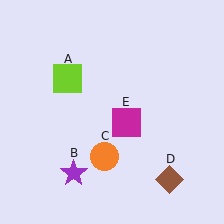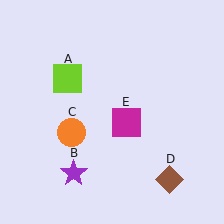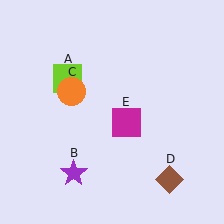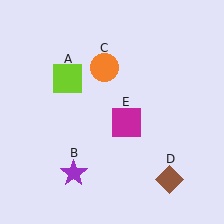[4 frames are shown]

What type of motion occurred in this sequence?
The orange circle (object C) rotated clockwise around the center of the scene.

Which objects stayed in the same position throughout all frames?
Lime square (object A) and purple star (object B) and brown diamond (object D) and magenta square (object E) remained stationary.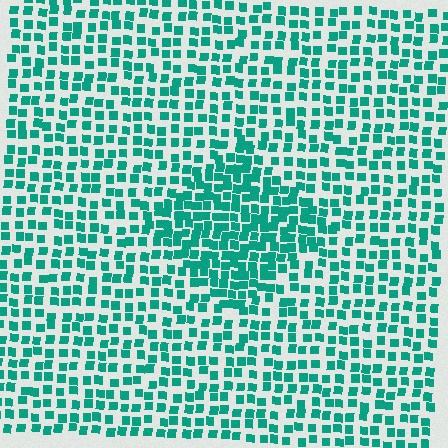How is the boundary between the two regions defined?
The boundary is defined by a change in element density (approximately 1.7x ratio). All elements are the same color, size, and shape.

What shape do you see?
I see a diamond.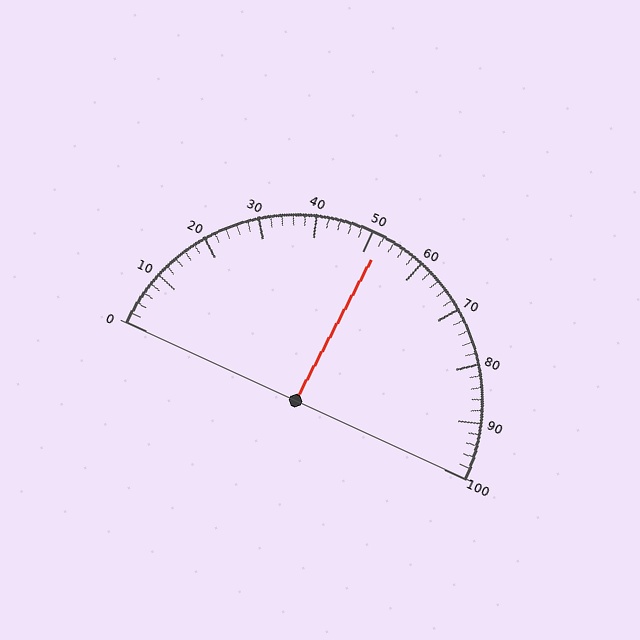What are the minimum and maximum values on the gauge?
The gauge ranges from 0 to 100.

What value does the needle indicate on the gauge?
The needle indicates approximately 52.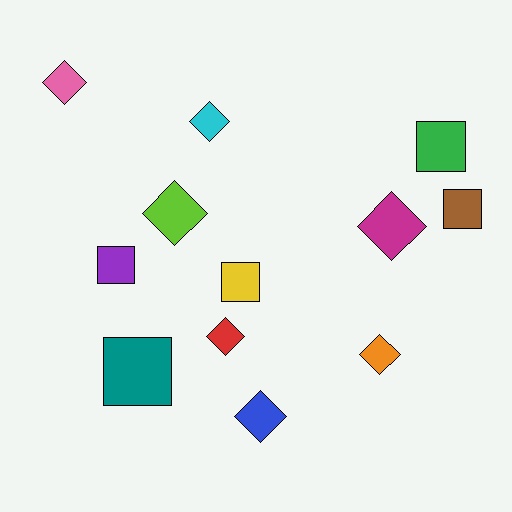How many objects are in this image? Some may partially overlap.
There are 12 objects.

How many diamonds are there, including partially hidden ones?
There are 7 diamonds.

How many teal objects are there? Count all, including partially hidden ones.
There is 1 teal object.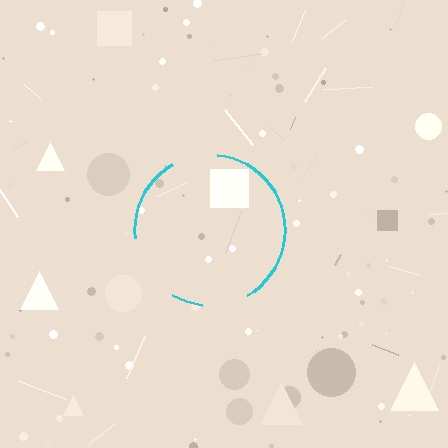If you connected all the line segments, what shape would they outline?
They would outline a circle.